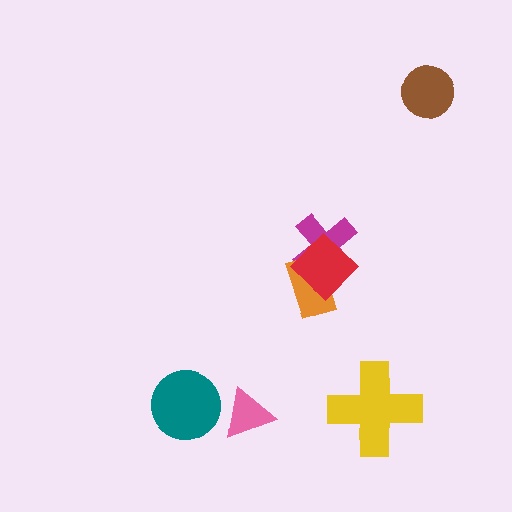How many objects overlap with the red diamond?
2 objects overlap with the red diamond.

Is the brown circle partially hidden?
No, no other shape covers it.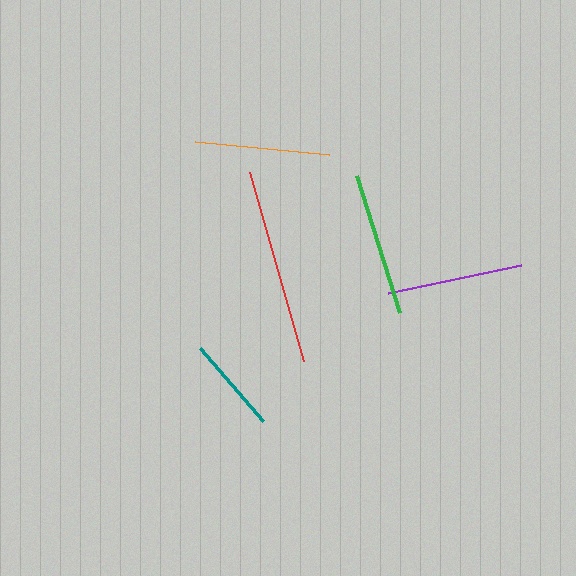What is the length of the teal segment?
The teal segment is approximately 96 pixels long.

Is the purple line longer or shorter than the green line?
The green line is longer than the purple line.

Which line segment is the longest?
The red line is the longest at approximately 196 pixels.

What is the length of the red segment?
The red segment is approximately 196 pixels long.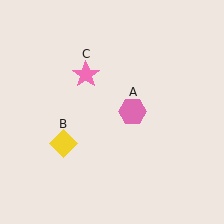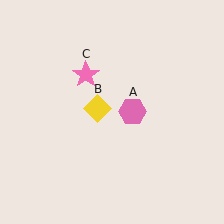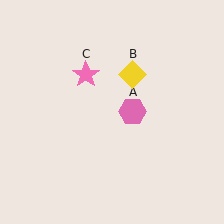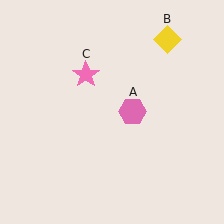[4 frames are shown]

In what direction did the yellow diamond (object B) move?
The yellow diamond (object B) moved up and to the right.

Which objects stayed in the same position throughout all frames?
Pink hexagon (object A) and pink star (object C) remained stationary.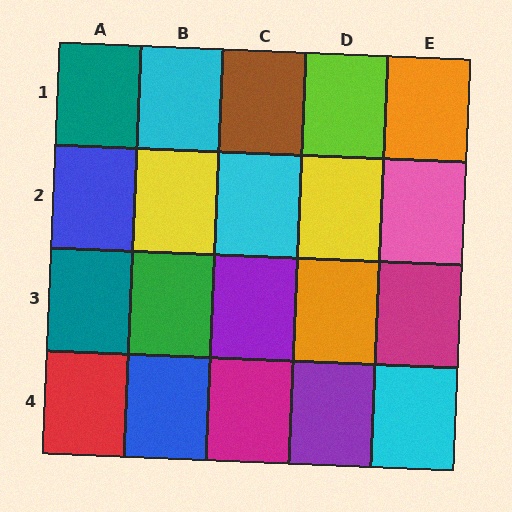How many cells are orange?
2 cells are orange.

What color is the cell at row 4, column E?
Cyan.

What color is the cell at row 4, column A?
Red.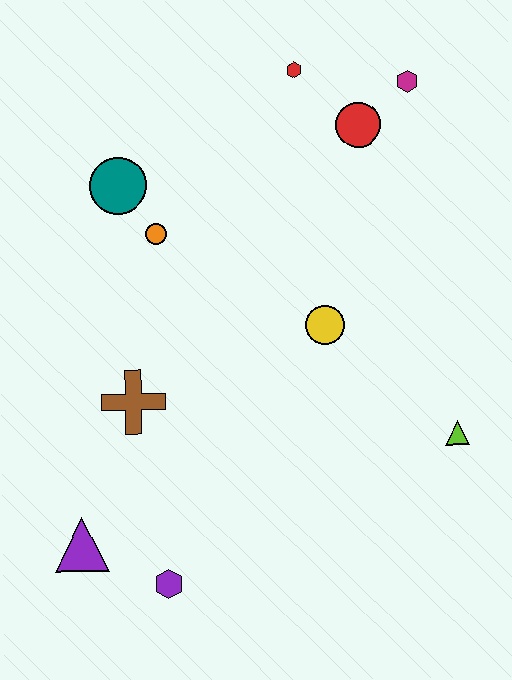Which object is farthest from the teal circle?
The lime triangle is farthest from the teal circle.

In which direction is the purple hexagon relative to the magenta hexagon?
The purple hexagon is below the magenta hexagon.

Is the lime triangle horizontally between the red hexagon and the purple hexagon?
No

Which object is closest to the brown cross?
The purple triangle is closest to the brown cross.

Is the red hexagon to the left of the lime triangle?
Yes